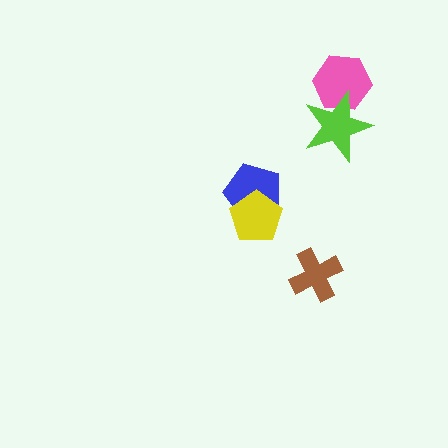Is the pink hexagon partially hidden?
Yes, it is partially covered by another shape.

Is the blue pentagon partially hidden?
Yes, it is partially covered by another shape.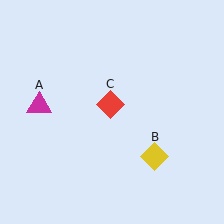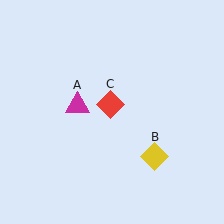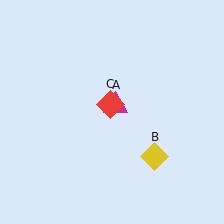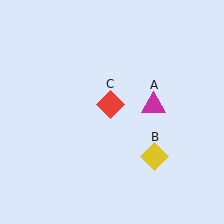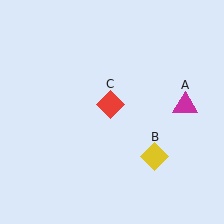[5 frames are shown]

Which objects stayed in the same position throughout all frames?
Yellow diamond (object B) and red diamond (object C) remained stationary.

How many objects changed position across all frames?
1 object changed position: magenta triangle (object A).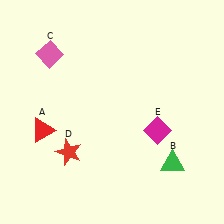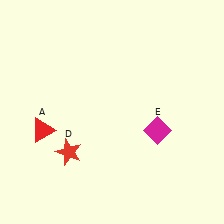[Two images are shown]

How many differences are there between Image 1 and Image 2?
There are 2 differences between the two images.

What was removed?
The pink diamond (C), the green triangle (B) were removed in Image 2.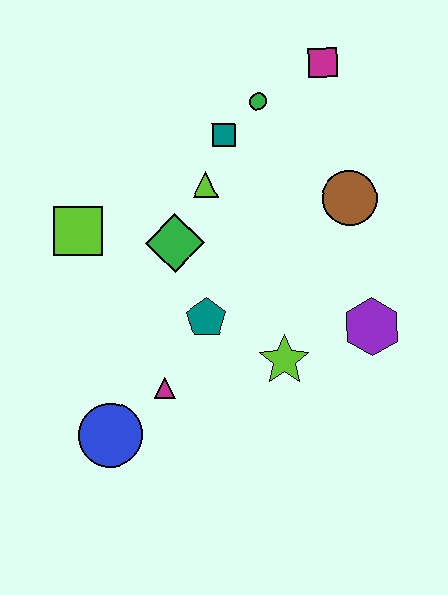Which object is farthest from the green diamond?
The magenta square is farthest from the green diamond.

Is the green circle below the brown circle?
No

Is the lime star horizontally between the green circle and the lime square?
No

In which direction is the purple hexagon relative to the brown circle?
The purple hexagon is below the brown circle.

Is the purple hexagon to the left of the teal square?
No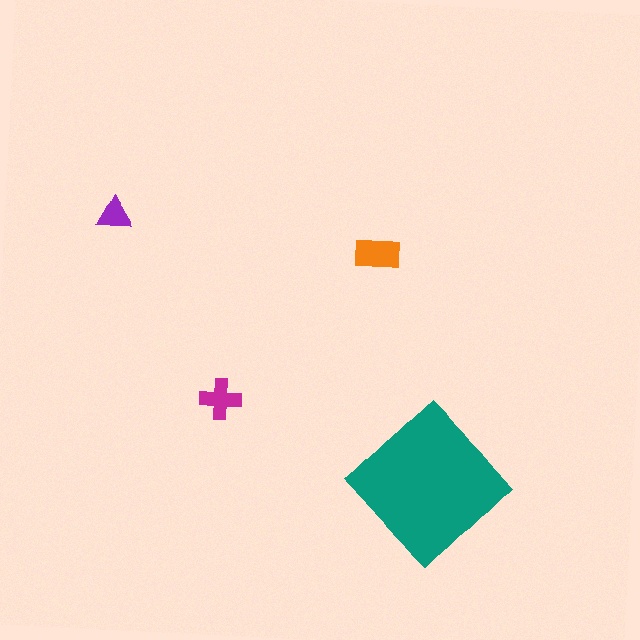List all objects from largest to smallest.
The teal diamond, the orange rectangle, the magenta cross, the purple triangle.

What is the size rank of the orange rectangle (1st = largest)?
2nd.